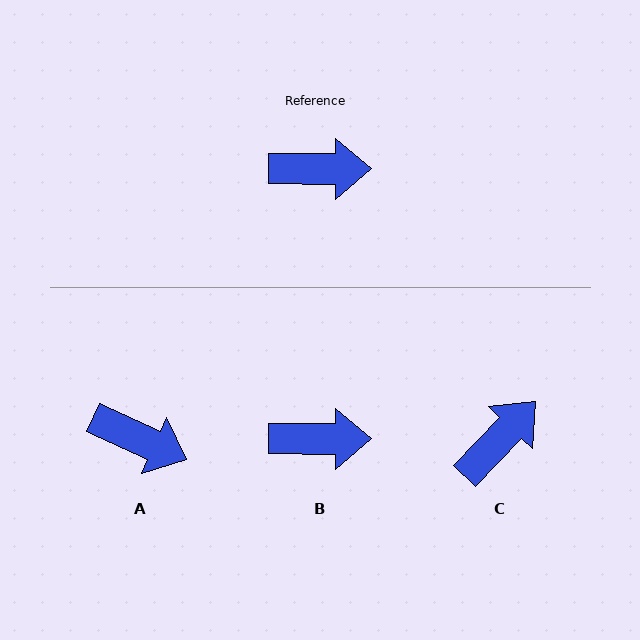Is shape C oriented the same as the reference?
No, it is off by about 47 degrees.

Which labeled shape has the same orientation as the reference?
B.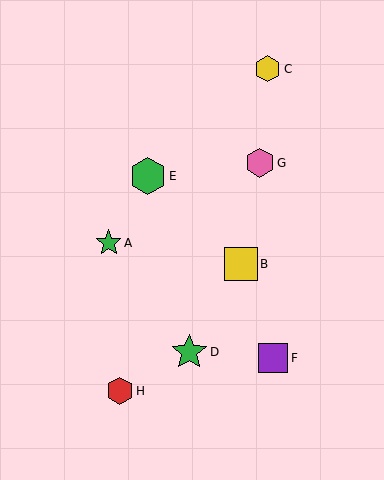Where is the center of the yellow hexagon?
The center of the yellow hexagon is at (268, 69).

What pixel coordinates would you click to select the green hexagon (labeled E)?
Click at (148, 176) to select the green hexagon E.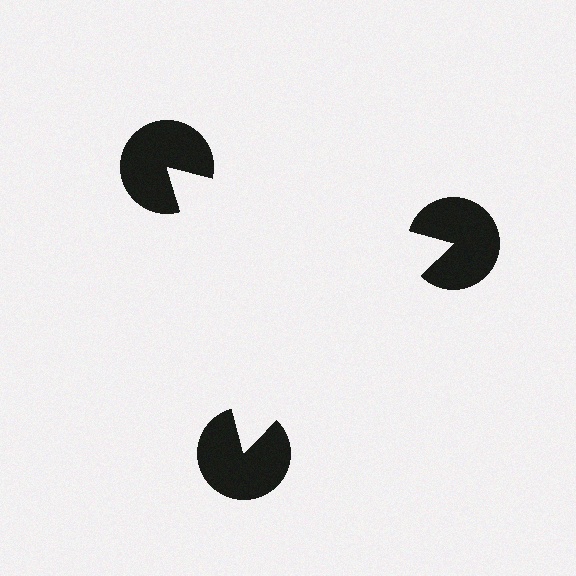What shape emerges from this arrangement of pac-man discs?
An illusory triangle — its edges are inferred from the aligned wedge cuts in the pac-man discs, not physically drawn.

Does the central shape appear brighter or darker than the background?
It typically appears slightly brighter than the background, even though no actual brightness change is drawn.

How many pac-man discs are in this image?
There are 3 — one at each vertex of the illusory triangle.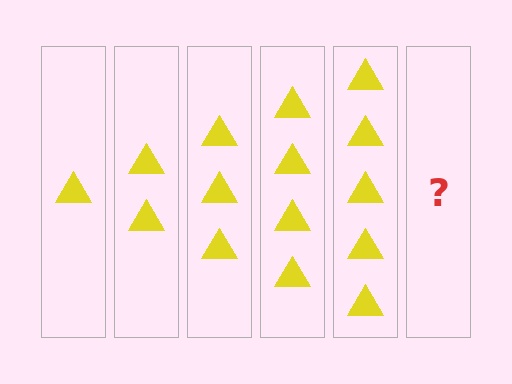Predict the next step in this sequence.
The next step is 6 triangles.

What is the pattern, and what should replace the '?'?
The pattern is that each step adds one more triangle. The '?' should be 6 triangles.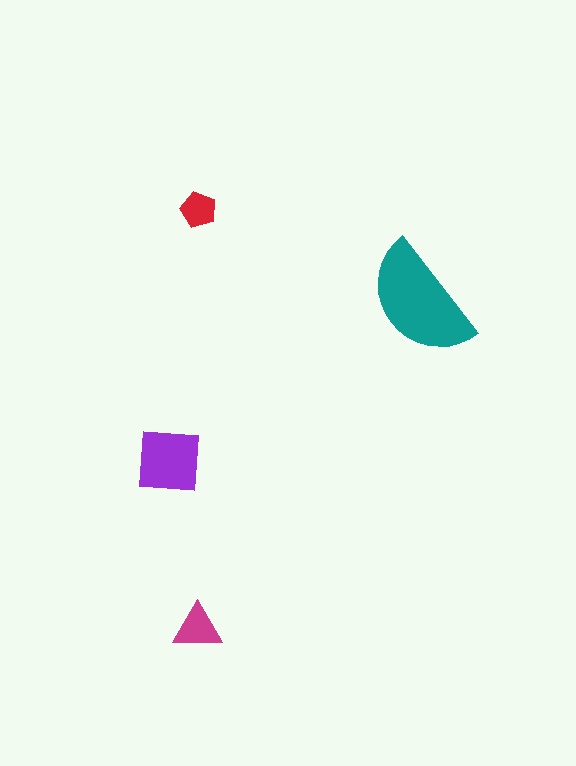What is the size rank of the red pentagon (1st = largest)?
4th.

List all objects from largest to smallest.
The teal semicircle, the purple square, the magenta triangle, the red pentagon.